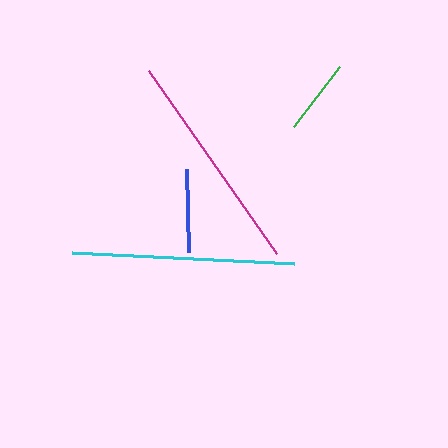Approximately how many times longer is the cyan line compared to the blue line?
The cyan line is approximately 2.7 times the length of the blue line.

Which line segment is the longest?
The magenta line is the longest at approximately 224 pixels.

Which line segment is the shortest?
The green line is the shortest at approximately 75 pixels.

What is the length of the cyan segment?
The cyan segment is approximately 222 pixels long.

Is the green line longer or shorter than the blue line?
The blue line is longer than the green line.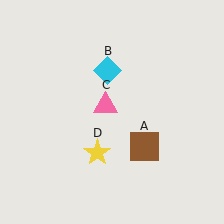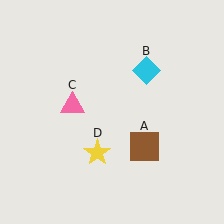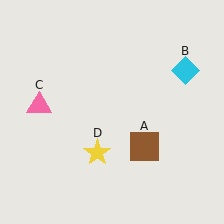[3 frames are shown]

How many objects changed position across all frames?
2 objects changed position: cyan diamond (object B), pink triangle (object C).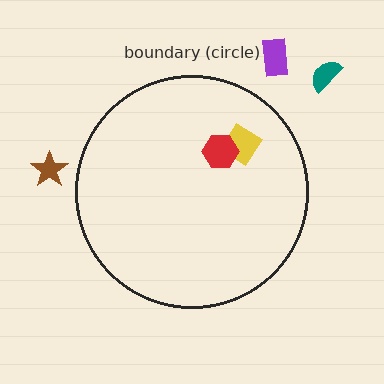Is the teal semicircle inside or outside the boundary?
Outside.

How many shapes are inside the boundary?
2 inside, 3 outside.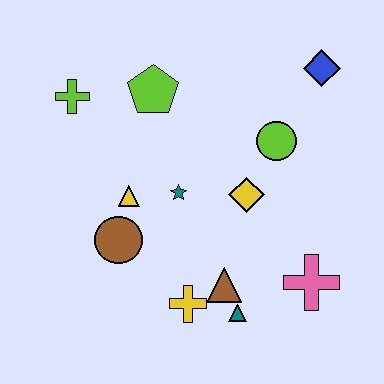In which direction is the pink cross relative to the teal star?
The pink cross is to the right of the teal star.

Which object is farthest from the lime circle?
The lime cross is farthest from the lime circle.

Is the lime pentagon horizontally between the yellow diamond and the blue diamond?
No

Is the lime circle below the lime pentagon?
Yes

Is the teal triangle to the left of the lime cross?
No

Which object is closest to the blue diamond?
The lime circle is closest to the blue diamond.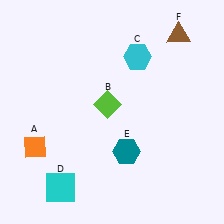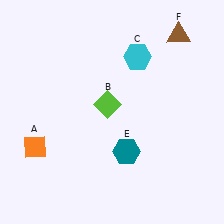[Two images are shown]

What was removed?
The cyan square (D) was removed in Image 2.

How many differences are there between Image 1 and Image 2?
There is 1 difference between the two images.